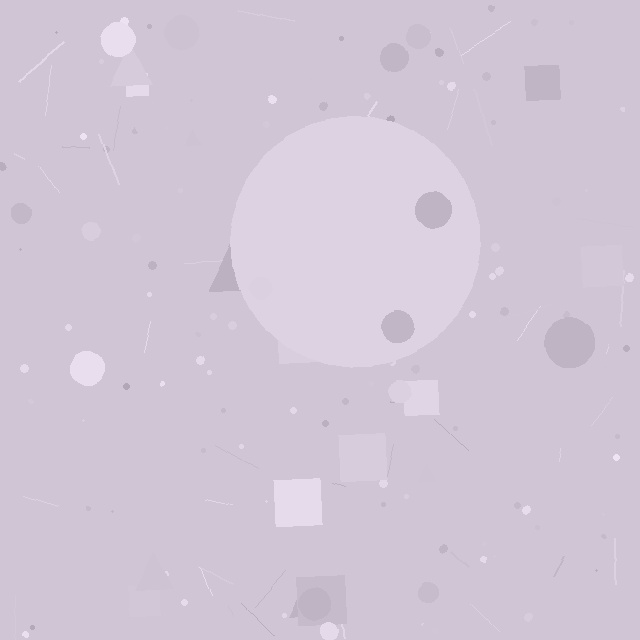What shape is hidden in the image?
A circle is hidden in the image.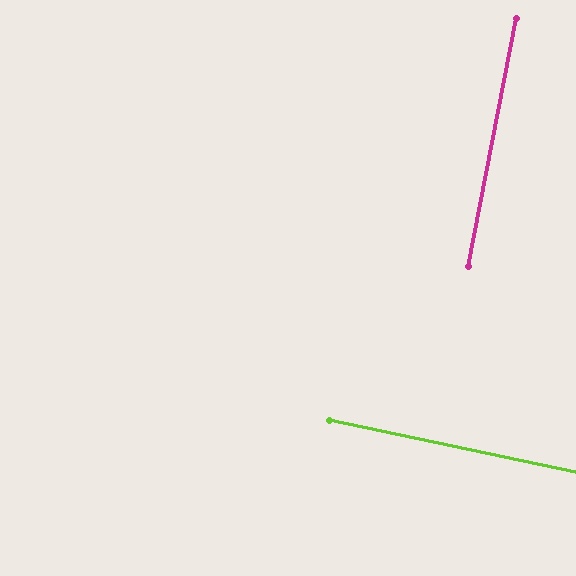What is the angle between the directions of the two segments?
Approximately 89 degrees.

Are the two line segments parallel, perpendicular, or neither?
Perpendicular — they meet at approximately 89°.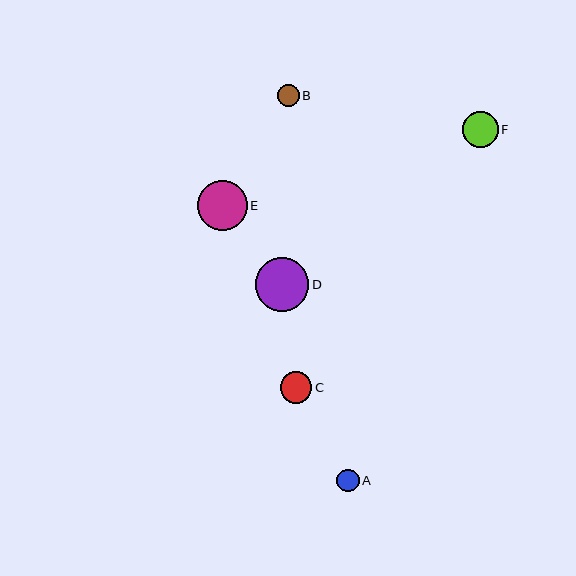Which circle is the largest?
Circle D is the largest with a size of approximately 54 pixels.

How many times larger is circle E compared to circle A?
Circle E is approximately 2.2 times the size of circle A.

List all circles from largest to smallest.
From largest to smallest: D, E, F, C, A, B.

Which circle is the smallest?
Circle B is the smallest with a size of approximately 22 pixels.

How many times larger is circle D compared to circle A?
Circle D is approximately 2.4 times the size of circle A.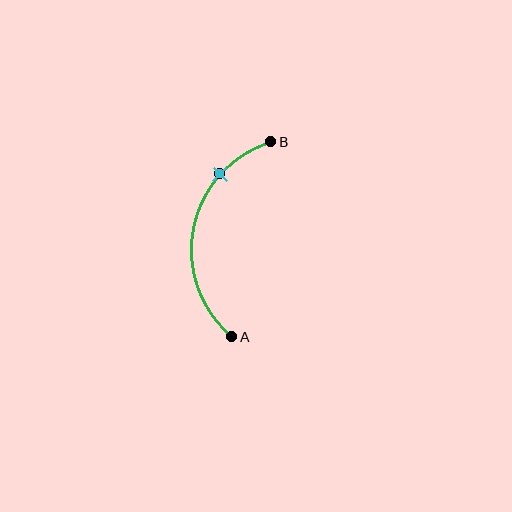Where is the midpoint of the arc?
The arc midpoint is the point on the curve farthest from the straight line joining A and B. It sits to the left of that line.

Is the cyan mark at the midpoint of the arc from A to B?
No. The cyan mark lies on the arc but is closer to endpoint B. The arc midpoint would be at the point on the curve equidistant along the arc from both A and B.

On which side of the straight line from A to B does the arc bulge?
The arc bulges to the left of the straight line connecting A and B.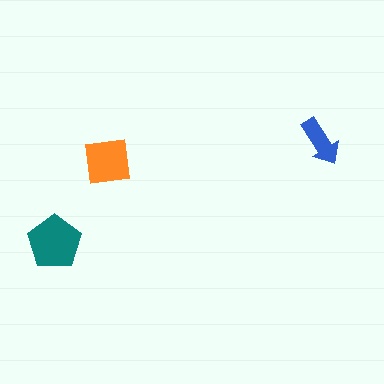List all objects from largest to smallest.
The teal pentagon, the orange square, the blue arrow.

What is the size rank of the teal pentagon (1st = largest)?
1st.